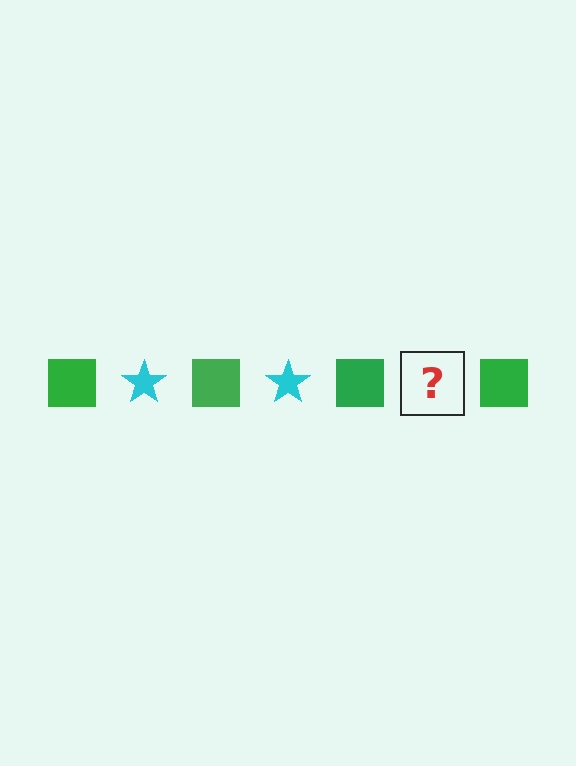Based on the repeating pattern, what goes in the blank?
The blank should be a cyan star.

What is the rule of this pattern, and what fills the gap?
The rule is that the pattern alternates between green square and cyan star. The gap should be filled with a cyan star.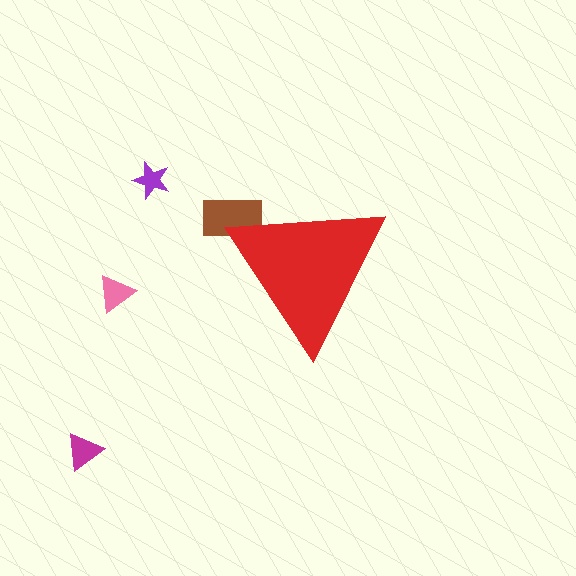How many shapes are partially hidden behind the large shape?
1 shape is partially hidden.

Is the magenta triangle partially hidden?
No, the magenta triangle is fully visible.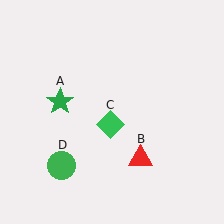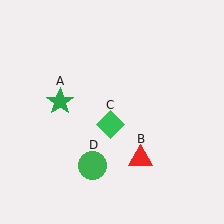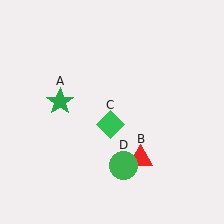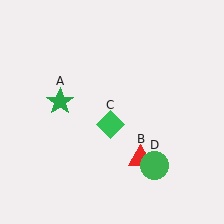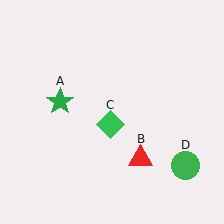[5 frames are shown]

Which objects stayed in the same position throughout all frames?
Green star (object A) and red triangle (object B) and green diamond (object C) remained stationary.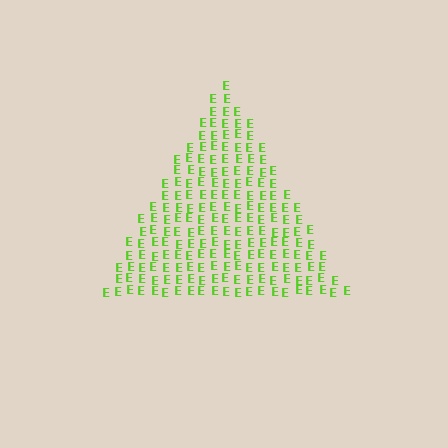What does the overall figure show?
The overall figure shows a triangle.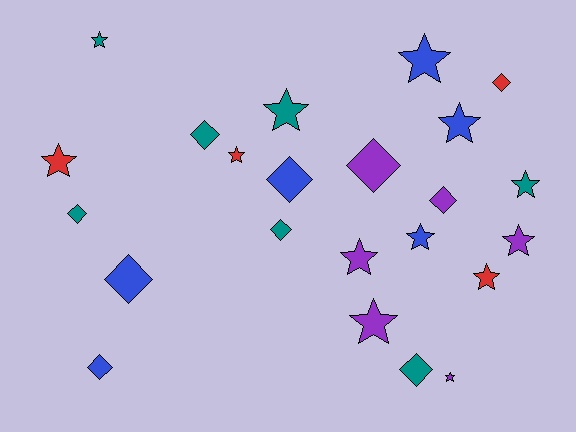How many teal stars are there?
There are 3 teal stars.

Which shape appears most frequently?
Star, with 13 objects.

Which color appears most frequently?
Teal, with 7 objects.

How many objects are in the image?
There are 23 objects.